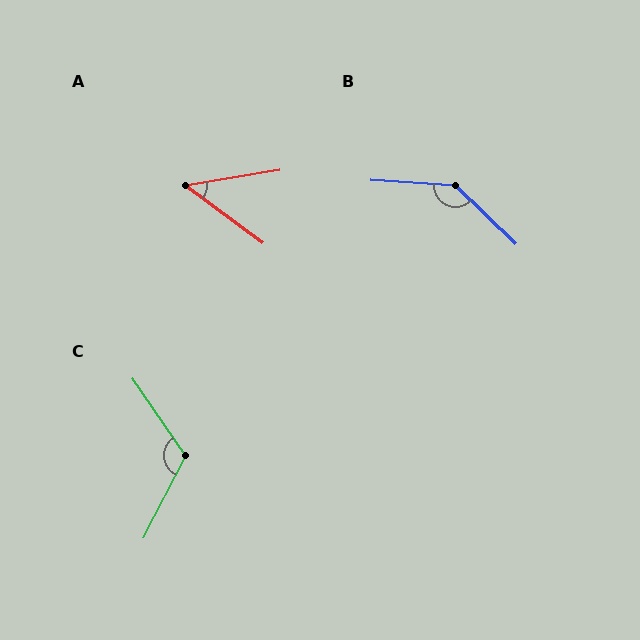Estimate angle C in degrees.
Approximately 118 degrees.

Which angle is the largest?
B, at approximately 140 degrees.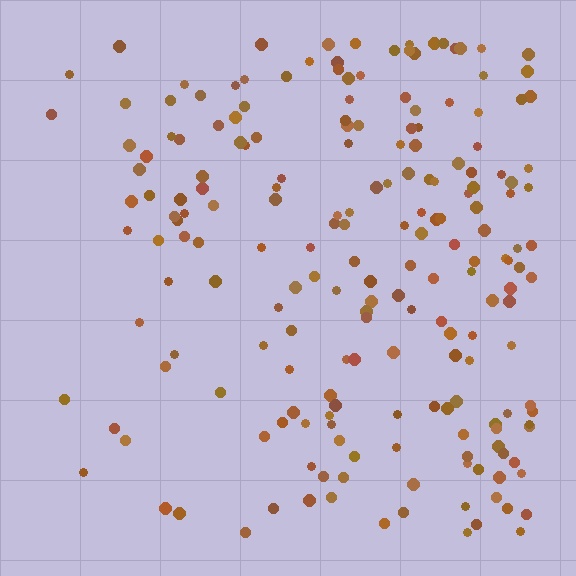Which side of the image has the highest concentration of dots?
The right.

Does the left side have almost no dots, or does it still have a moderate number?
Still a moderate number, just noticeably fewer than the right.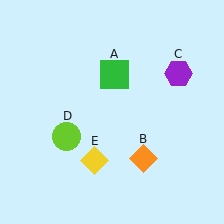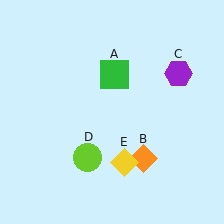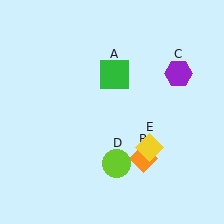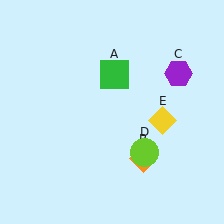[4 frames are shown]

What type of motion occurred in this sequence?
The lime circle (object D), yellow diamond (object E) rotated counterclockwise around the center of the scene.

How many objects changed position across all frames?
2 objects changed position: lime circle (object D), yellow diamond (object E).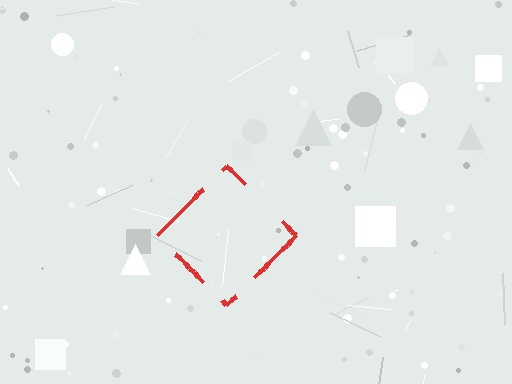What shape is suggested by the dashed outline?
The dashed outline suggests a diamond.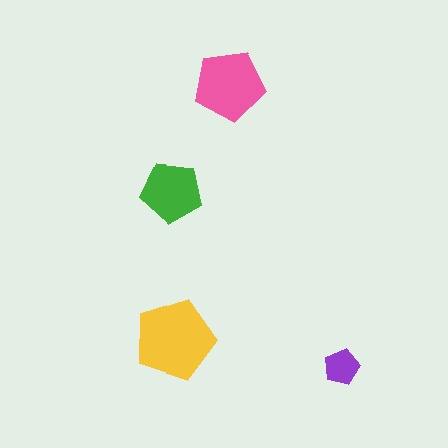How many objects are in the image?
There are 4 objects in the image.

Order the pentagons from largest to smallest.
the yellow one, the pink one, the green one, the purple one.